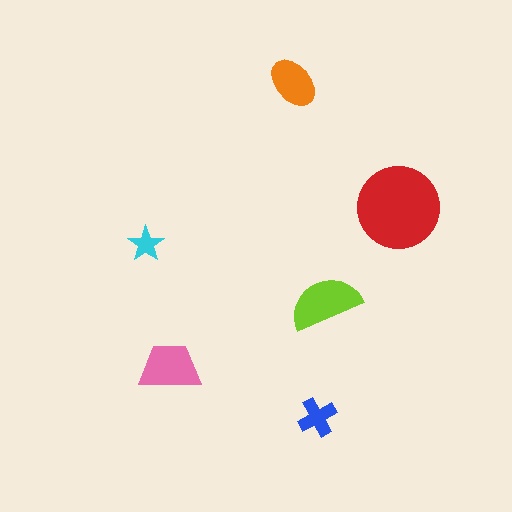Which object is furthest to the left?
The cyan star is leftmost.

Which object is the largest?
The red circle.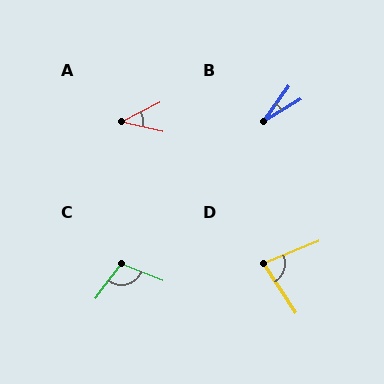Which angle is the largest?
C, at approximately 105 degrees.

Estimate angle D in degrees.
Approximately 79 degrees.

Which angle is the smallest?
B, at approximately 23 degrees.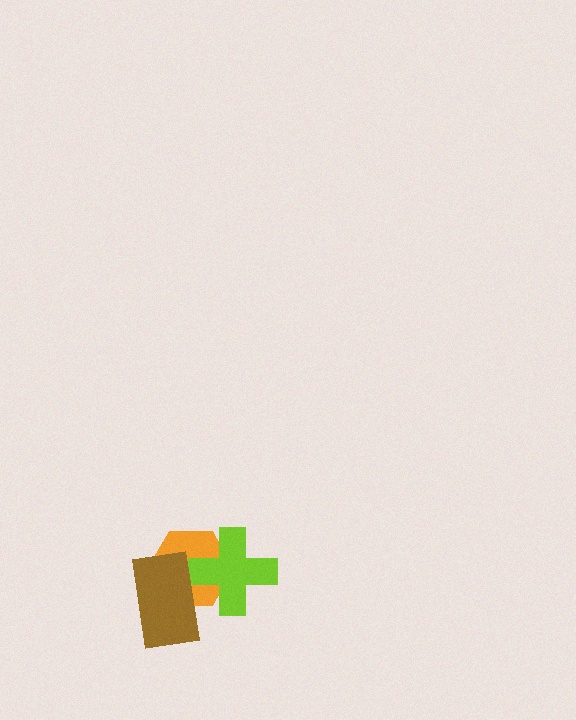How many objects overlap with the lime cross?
2 objects overlap with the lime cross.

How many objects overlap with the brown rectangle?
2 objects overlap with the brown rectangle.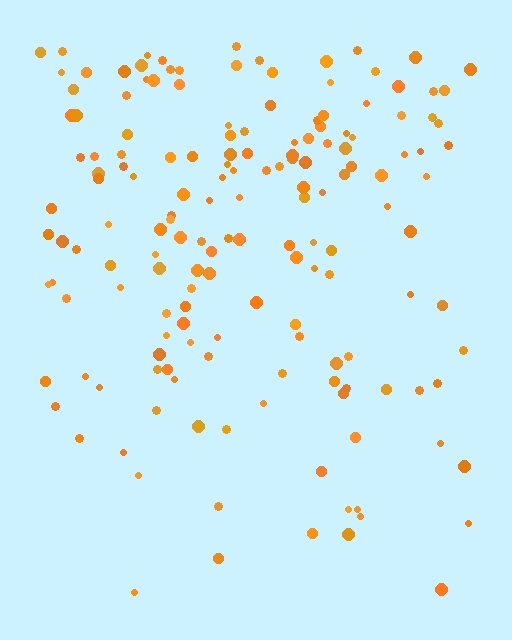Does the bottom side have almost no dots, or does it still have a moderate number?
Still a moderate number, just noticeably fewer than the top.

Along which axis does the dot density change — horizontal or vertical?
Vertical.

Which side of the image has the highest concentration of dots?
The top.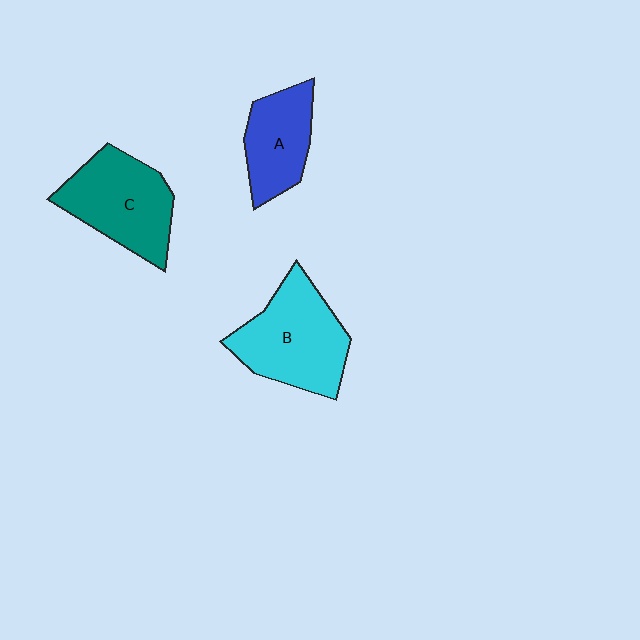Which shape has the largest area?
Shape B (cyan).